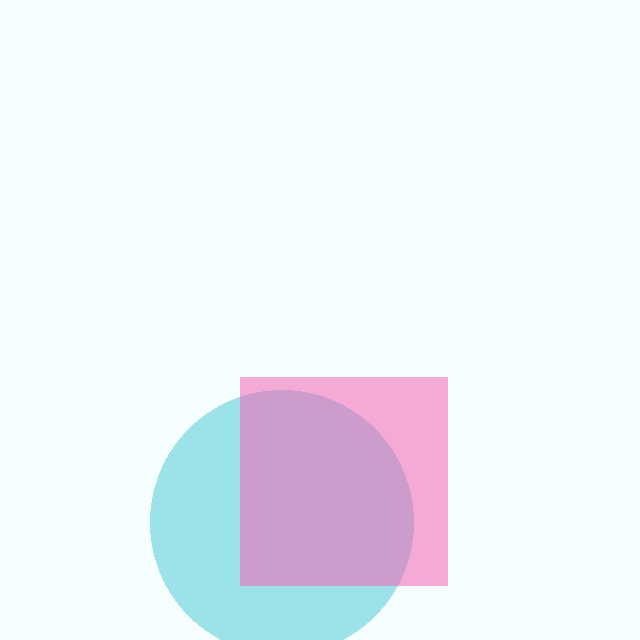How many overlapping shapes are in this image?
There are 2 overlapping shapes in the image.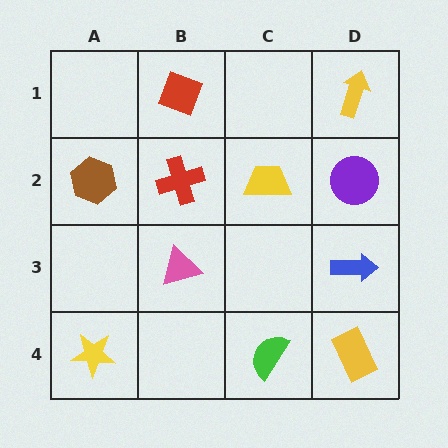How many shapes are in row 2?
4 shapes.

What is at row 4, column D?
A yellow rectangle.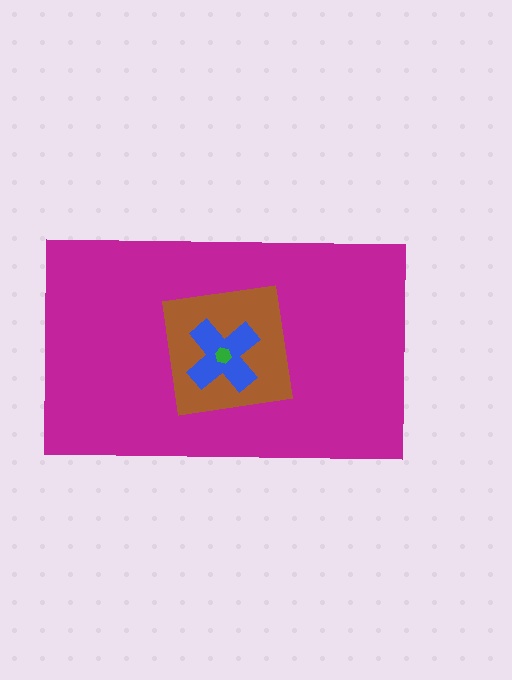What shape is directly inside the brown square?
The blue cross.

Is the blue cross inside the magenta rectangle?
Yes.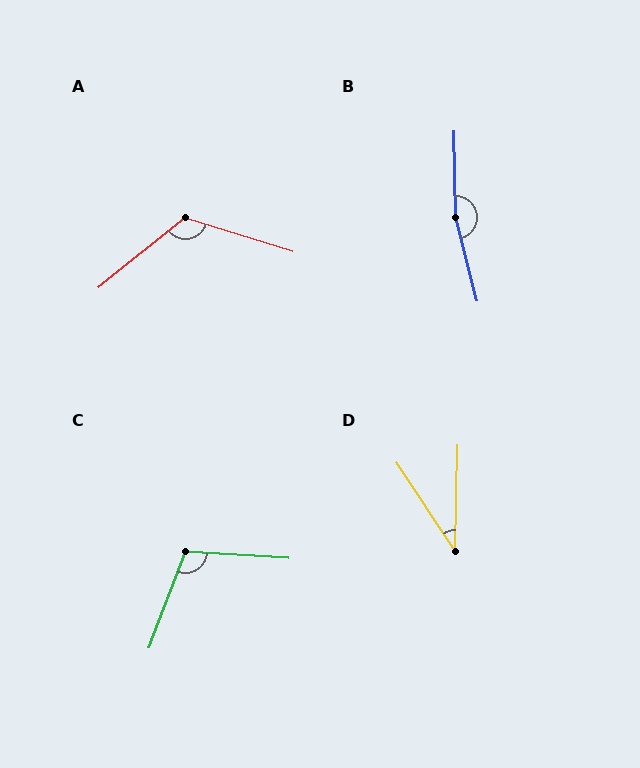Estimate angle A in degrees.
Approximately 124 degrees.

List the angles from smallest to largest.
D (35°), C (107°), A (124°), B (167°).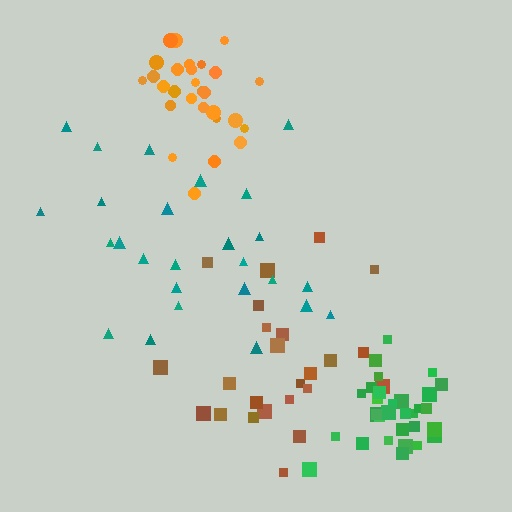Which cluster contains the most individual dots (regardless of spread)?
Green (31).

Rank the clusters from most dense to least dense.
orange, green, brown, teal.